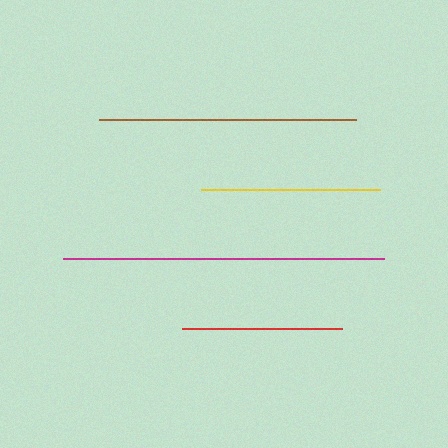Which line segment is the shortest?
The red line is the shortest at approximately 160 pixels.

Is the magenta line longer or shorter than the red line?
The magenta line is longer than the red line.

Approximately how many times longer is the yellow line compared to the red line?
The yellow line is approximately 1.1 times the length of the red line.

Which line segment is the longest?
The magenta line is the longest at approximately 321 pixels.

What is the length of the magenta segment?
The magenta segment is approximately 321 pixels long.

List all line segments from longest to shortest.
From longest to shortest: magenta, brown, yellow, red.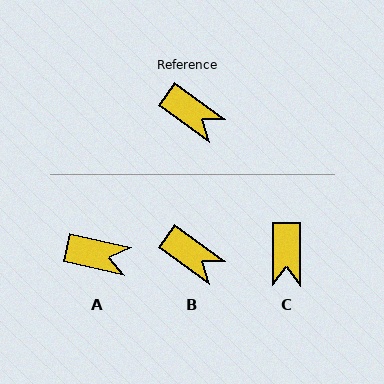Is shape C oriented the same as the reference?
No, it is off by about 54 degrees.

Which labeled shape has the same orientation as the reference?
B.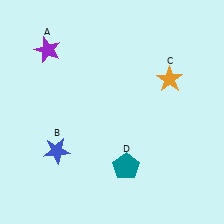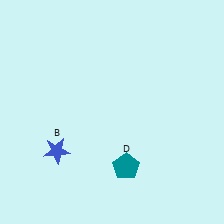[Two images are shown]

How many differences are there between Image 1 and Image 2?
There are 2 differences between the two images.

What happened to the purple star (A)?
The purple star (A) was removed in Image 2. It was in the top-left area of Image 1.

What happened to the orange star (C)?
The orange star (C) was removed in Image 2. It was in the top-right area of Image 1.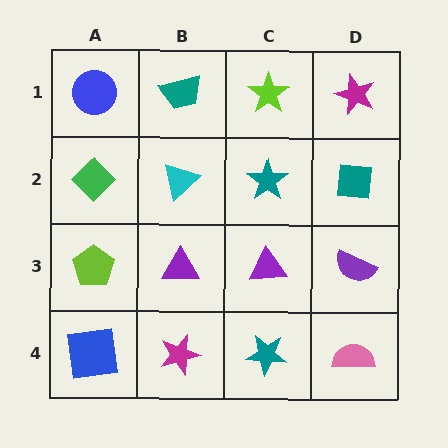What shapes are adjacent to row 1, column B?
A cyan triangle (row 2, column B), a blue circle (row 1, column A), a lime star (row 1, column C).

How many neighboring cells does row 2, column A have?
3.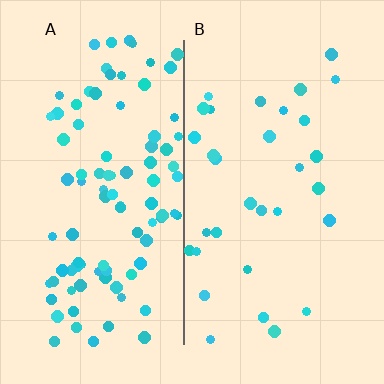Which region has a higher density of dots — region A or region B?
A (the left).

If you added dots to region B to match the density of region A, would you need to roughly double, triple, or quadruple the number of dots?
Approximately triple.